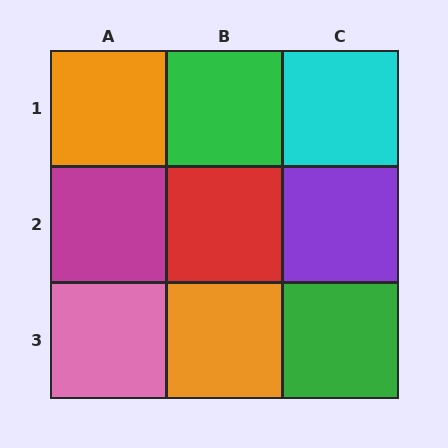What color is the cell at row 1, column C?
Cyan.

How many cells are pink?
1 cell is pink.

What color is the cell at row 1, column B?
Green.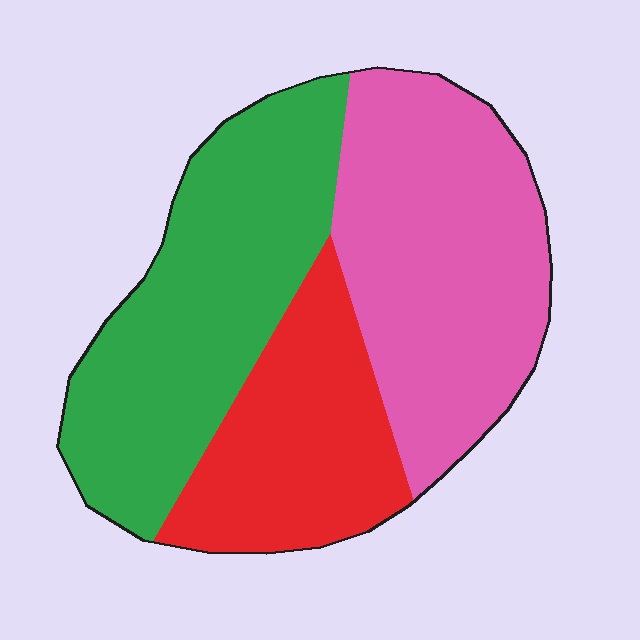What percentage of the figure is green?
Green takes up about three eighths (3/8) of the figure.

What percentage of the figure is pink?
Pink covers 38% of the figure.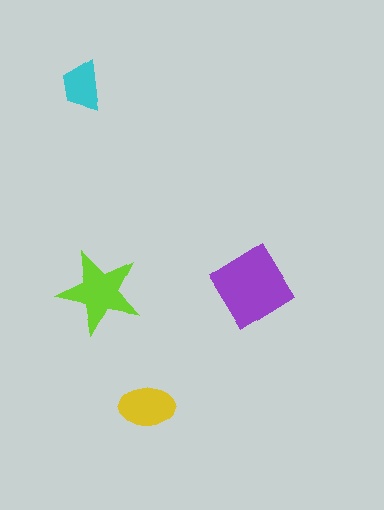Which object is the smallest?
The cyan trapezoid.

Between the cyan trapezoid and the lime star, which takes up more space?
The lime star.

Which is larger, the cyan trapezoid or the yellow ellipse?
The yellow ellipse.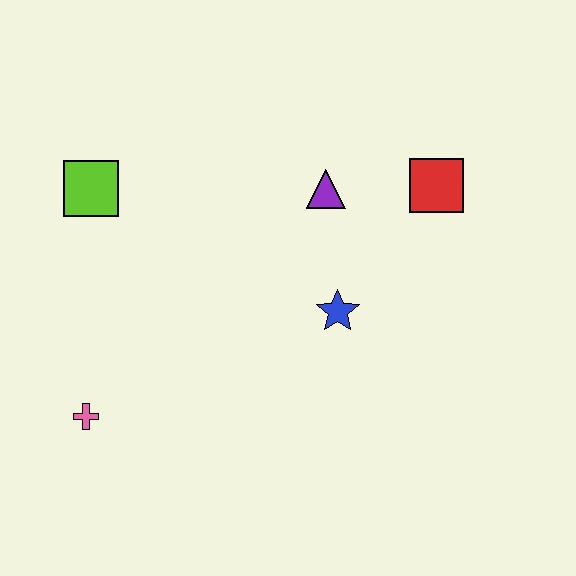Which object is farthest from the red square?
The pink cross is farthest from the red square.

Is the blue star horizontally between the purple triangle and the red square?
Yes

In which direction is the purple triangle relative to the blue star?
The purple triangle is above the blue star.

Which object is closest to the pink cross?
The lime square is closest to the pink cross.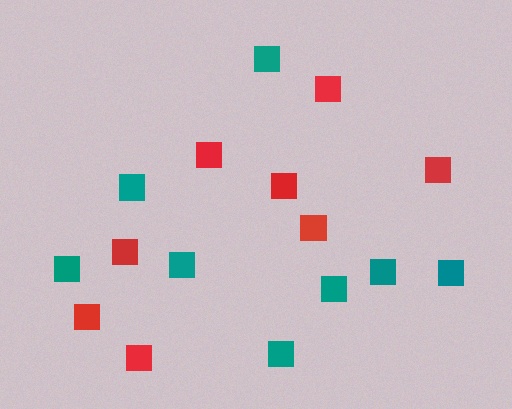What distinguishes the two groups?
There are 2 groups: one group of red squares (8) and one group of teal squares (8).